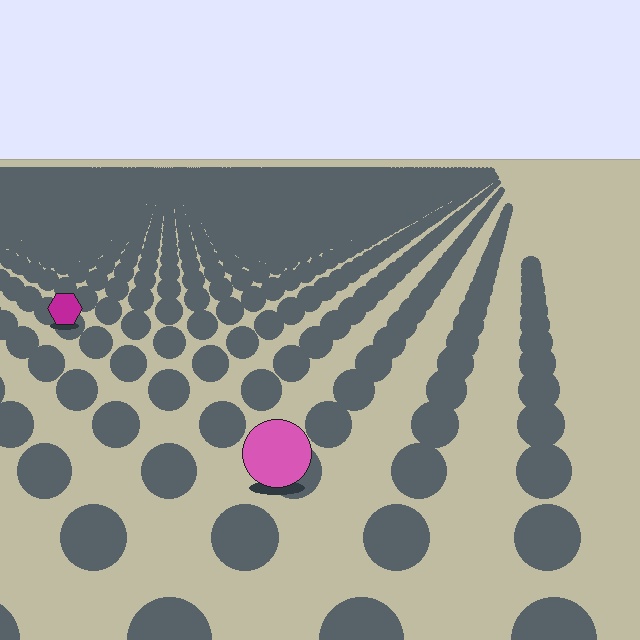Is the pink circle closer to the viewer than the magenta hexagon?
Yes. The pink circle is closer — you can tell from the texture gradient: the ground texture is coarser near it.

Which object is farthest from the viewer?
The magenta hexagon is farthest from the viewer. It appears smaller and the ground texture around it is denser.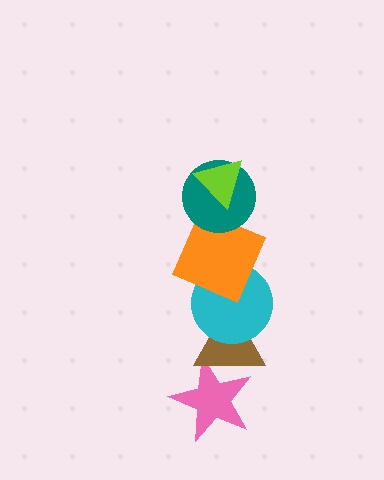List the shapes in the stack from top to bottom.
From top to bottom: the lime triangle, the teal circle, the orange square, the cyan circle, the brown triangle, the pink star.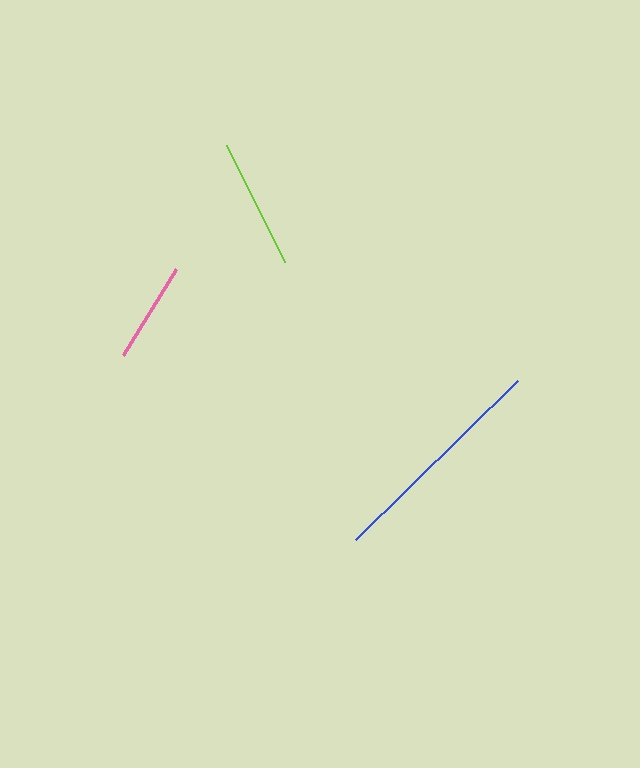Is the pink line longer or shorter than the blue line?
The blue line is longer than the pink line.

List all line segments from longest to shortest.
From longest to shortest: blue, lime, pink.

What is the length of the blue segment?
The blue segment is approximately 228 pixels long.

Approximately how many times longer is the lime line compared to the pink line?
The lime line is approximately 1.3 times the length of the pink line.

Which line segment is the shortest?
The pink line is the shortest at approximately 101 pixels.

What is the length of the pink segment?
The pink segment is approximately 101 pixels long.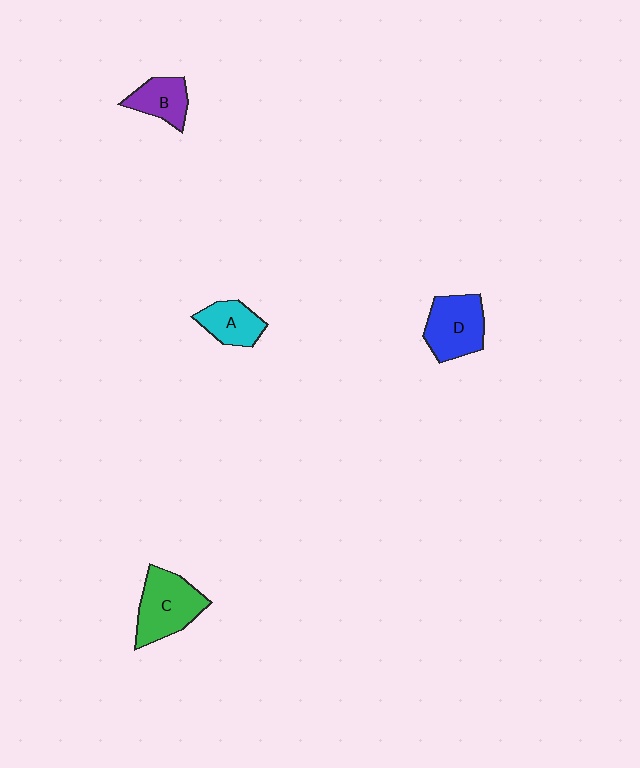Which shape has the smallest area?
Shape B (purple).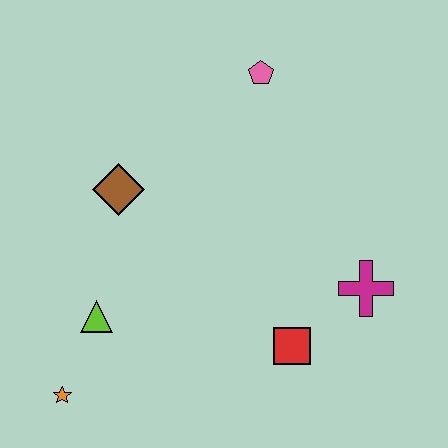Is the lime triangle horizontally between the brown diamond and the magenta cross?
No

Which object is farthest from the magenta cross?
The orange star is farthest from the magenta cross.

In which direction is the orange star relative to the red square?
The orange star is to the left of the red square.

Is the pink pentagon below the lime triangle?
No